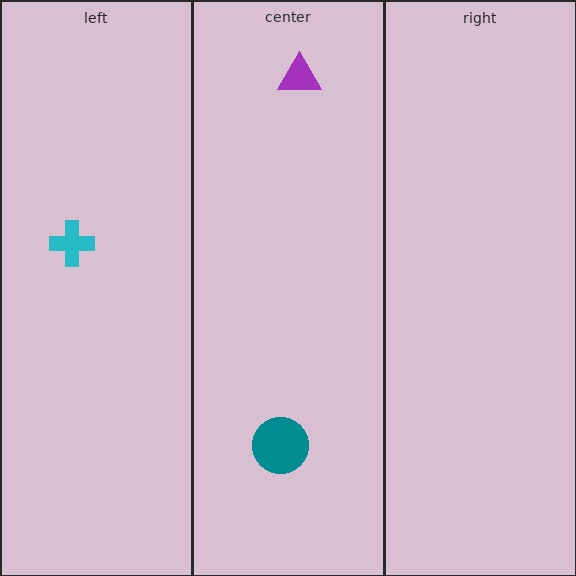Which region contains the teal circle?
The center region.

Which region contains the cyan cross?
The left region.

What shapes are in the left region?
The cyan cross.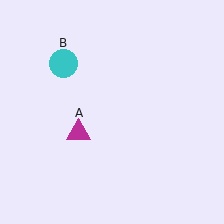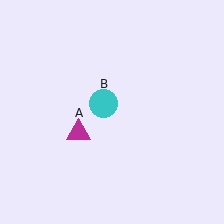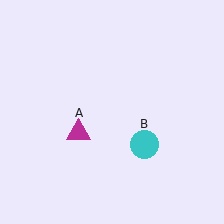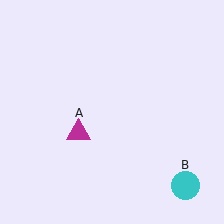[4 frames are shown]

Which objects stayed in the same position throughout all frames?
Magenta triangle (object A) remained stationary.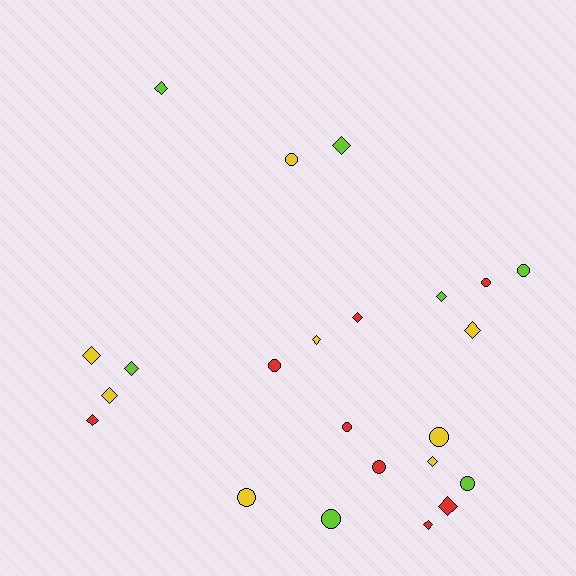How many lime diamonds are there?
There are 4 lime diamonds.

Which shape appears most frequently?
Diamond, with 13 objects.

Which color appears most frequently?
Red, with 8 objects.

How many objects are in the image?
There are 23 objects.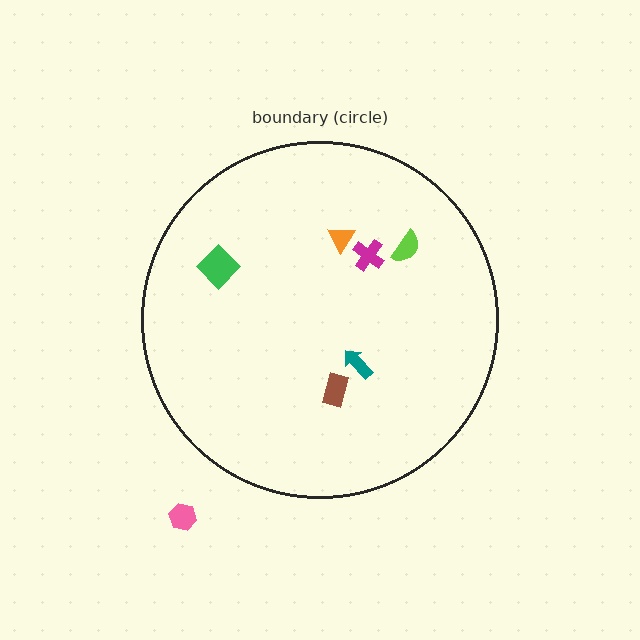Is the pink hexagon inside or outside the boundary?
Outside.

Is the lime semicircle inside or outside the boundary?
Inside.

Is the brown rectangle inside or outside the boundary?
Inside.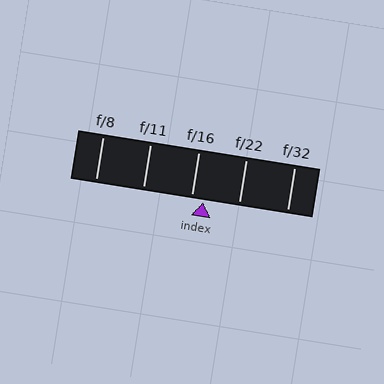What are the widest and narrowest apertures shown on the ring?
The widest aperture shown is f/8 and the narrowest is f/32.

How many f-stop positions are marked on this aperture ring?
There are 5 f-stop positions marked.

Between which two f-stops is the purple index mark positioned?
The index mark is between f/16 and f/22.